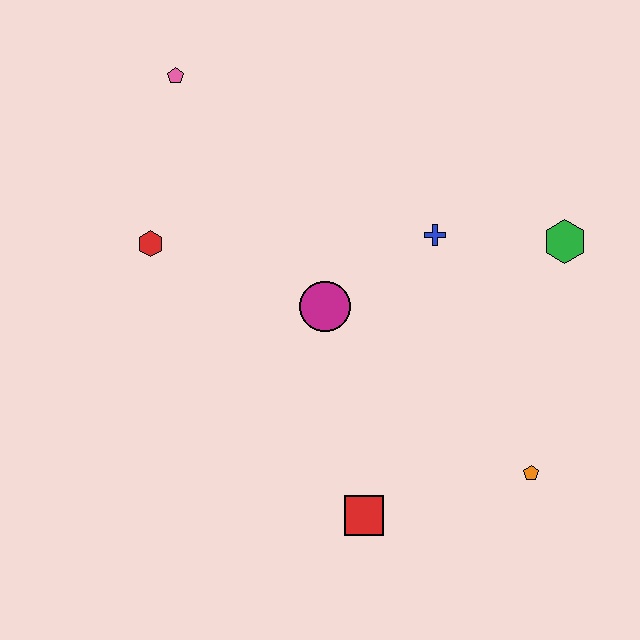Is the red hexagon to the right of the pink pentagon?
No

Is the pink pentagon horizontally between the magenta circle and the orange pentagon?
No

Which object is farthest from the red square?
The pink pentagon is farthest from the red square.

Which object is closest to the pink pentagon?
The red hexagon is closest to the pink pentagon.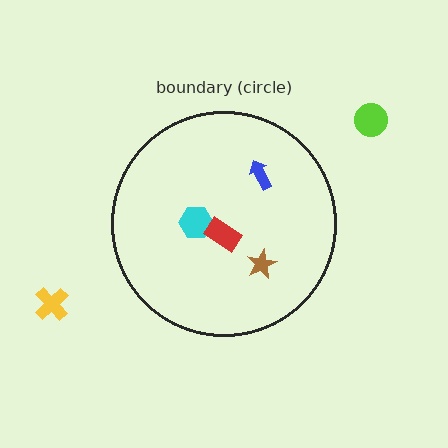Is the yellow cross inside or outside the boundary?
Outside.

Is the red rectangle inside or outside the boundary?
Inside.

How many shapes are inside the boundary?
4 inside, 2 outside.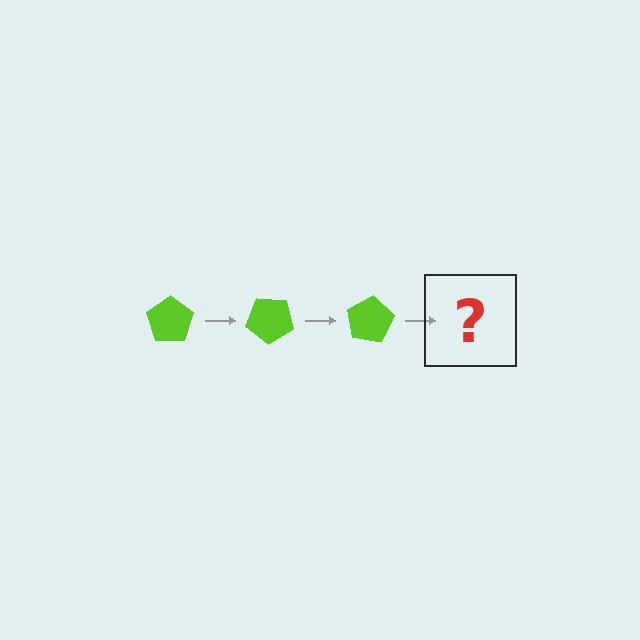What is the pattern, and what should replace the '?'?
The pattern is that the pentagon rotates 40 degrees each step. The '?' should be a lime pentagon rotated 120 degrees.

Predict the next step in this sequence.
The next step is a lime pentagon rotated 120 degrees.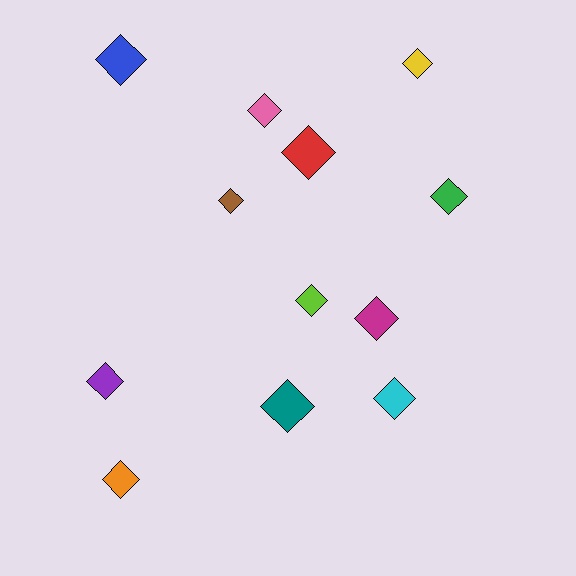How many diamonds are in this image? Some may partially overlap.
There are 12 diamonds.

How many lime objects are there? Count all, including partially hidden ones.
There is 1 lime object.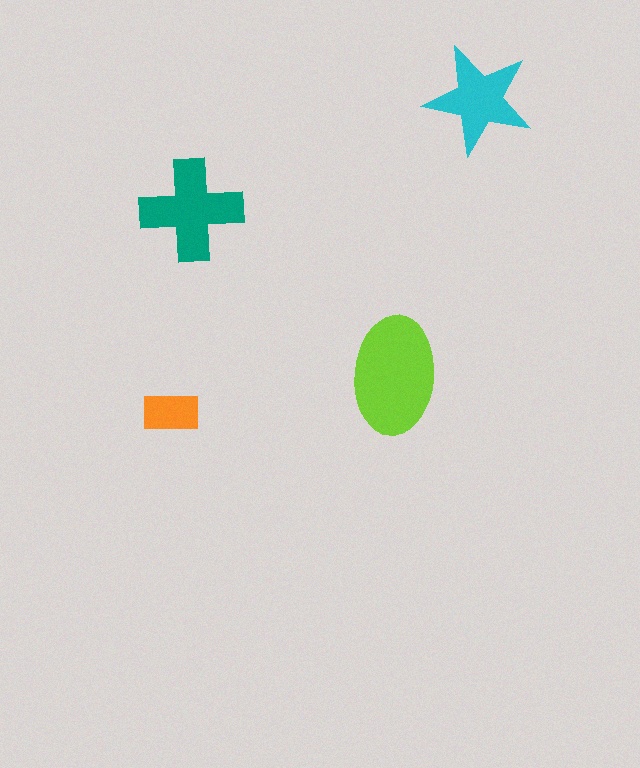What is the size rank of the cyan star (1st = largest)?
3rd.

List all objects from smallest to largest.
The orange rectangle, the cyan star, the teal cross, the lime ellipse.